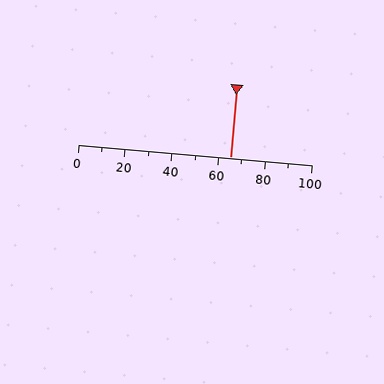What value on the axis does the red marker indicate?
The marker indicates approximately 65.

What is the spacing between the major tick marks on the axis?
The major ticks are spaced 20 apart.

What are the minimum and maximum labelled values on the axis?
The axis runs from 0 to 100.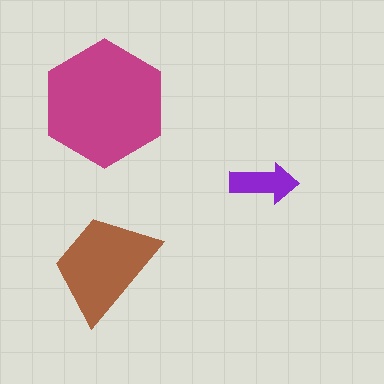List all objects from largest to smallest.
The magenta hexagon, the brown trapezoid, the purple arrow.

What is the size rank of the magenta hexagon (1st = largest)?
1st.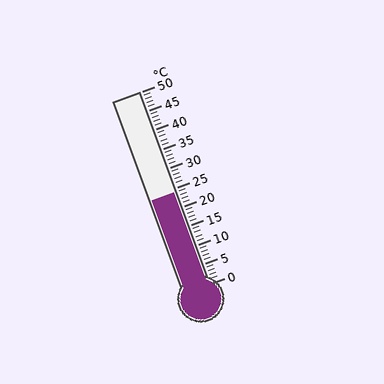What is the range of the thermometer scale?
The thermometer scale ranges from 0°C to 50°C.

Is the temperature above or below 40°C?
The temperature is below 40°C.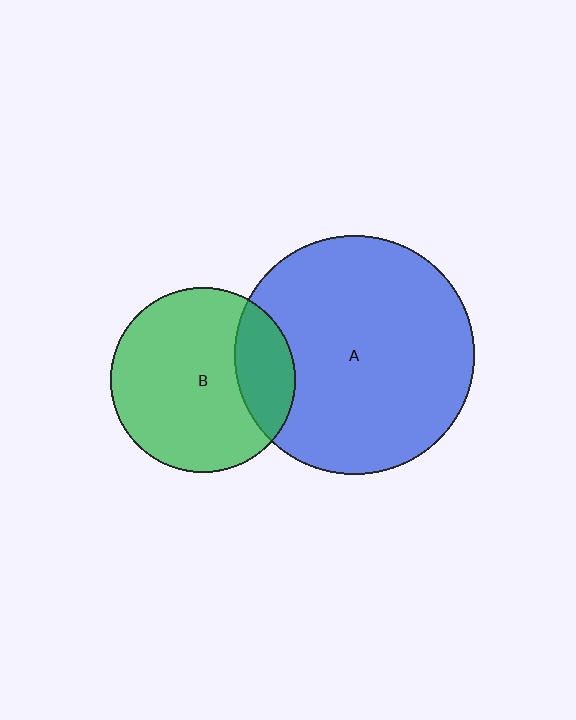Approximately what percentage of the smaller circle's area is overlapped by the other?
Approximately 20%.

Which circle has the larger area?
Circle A (blue).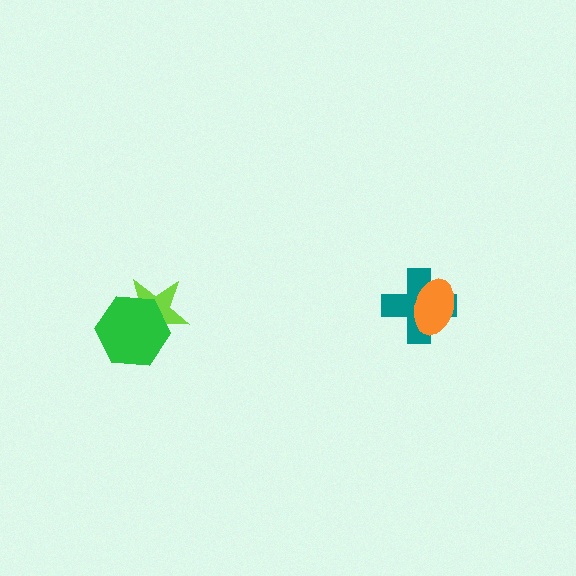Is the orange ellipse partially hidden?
No, no other shape covers it.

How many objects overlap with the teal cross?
1 object overlaps with the teal cross.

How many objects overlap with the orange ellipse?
1 object overlaps with the orange ellipse.